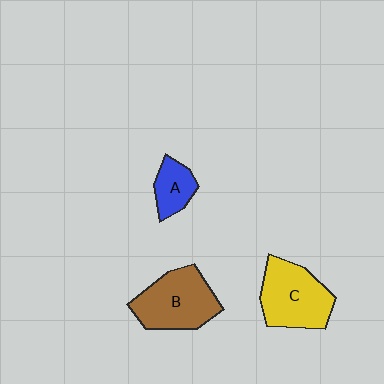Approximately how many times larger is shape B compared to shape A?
Approximately 2.1 times.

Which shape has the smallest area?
Shape A (blue).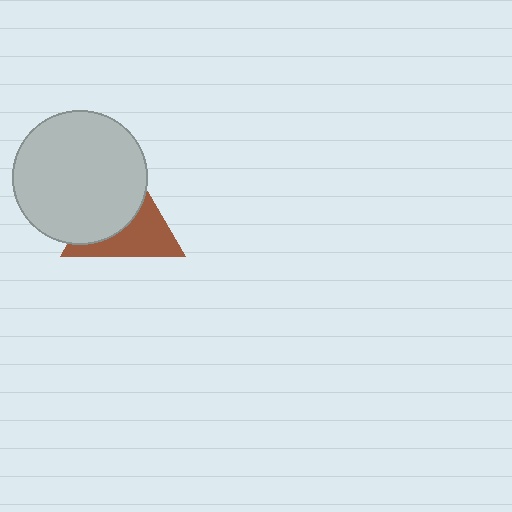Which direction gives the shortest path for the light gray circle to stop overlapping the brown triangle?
Moving toward the upper-left gives the shortest separation.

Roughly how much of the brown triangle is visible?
About half of it is visible (roughly 48%).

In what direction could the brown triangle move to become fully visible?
The brown triangle could move toward the lower-right. That would shift it out from behind the light gray circle entirely.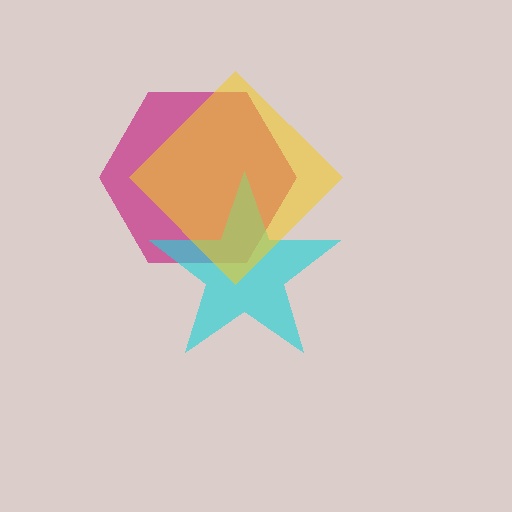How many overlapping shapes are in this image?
There are 3 overlapping shapes in the image.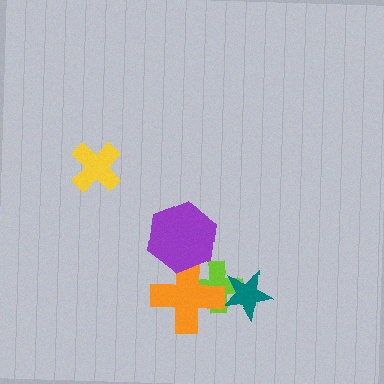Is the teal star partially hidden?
No, no other shape covers it.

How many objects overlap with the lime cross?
2 objects overlap with the lime cross.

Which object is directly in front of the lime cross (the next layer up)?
The teal star is directly in front of the lime cross.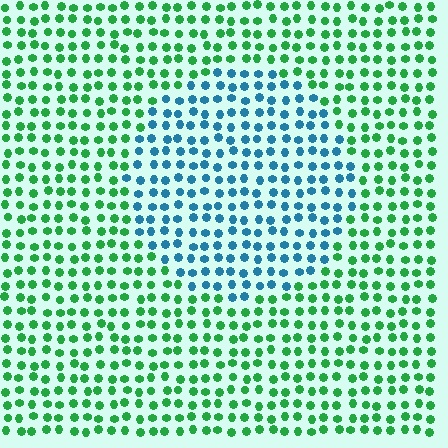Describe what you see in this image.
The image is filled with small green elements in a uniform arrangement. A circle-shaped region is visible where the elements are tinted to a slightly different hue, forming a subtle color boundary.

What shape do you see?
I see a circle.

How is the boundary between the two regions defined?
The boundary is defined purely by a slight shift in hue (about 65 degrees). Spacing, size, and orientation are identical on both sides.